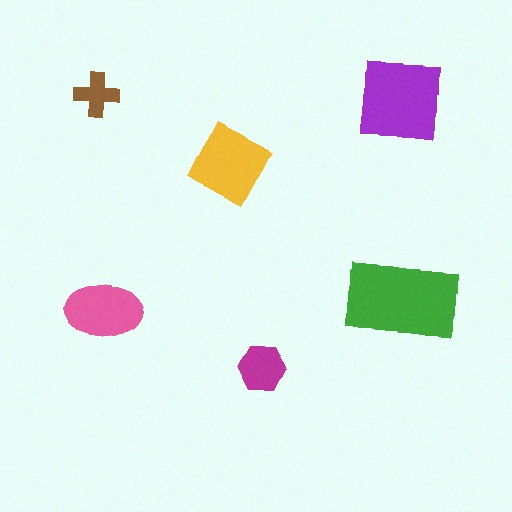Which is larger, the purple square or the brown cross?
The purple square.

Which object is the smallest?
The brown cross.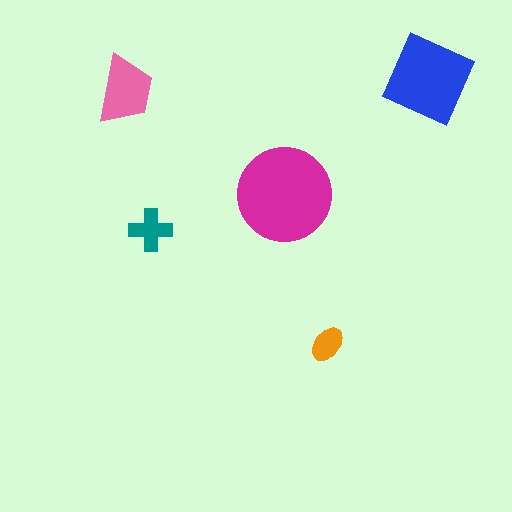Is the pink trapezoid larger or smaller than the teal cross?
Larger.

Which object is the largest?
The magenta circle.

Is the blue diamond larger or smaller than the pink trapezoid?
Larger.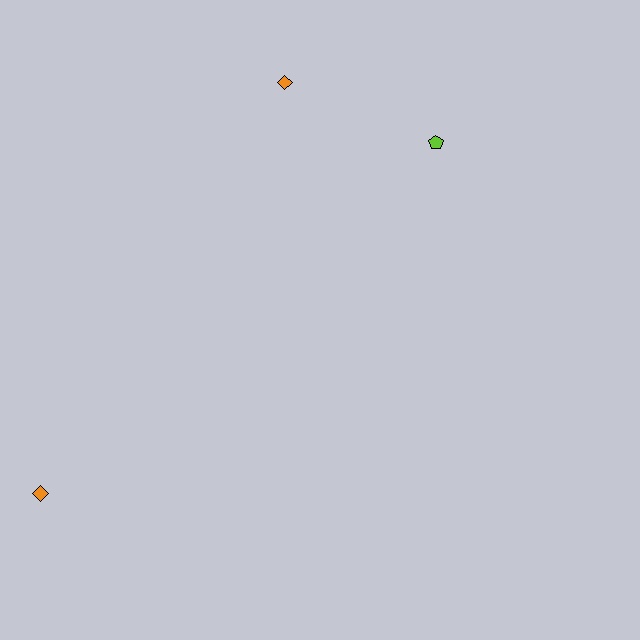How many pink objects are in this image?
There are no pink objects.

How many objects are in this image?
There are 3 objects.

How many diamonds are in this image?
There are 2 diamonds.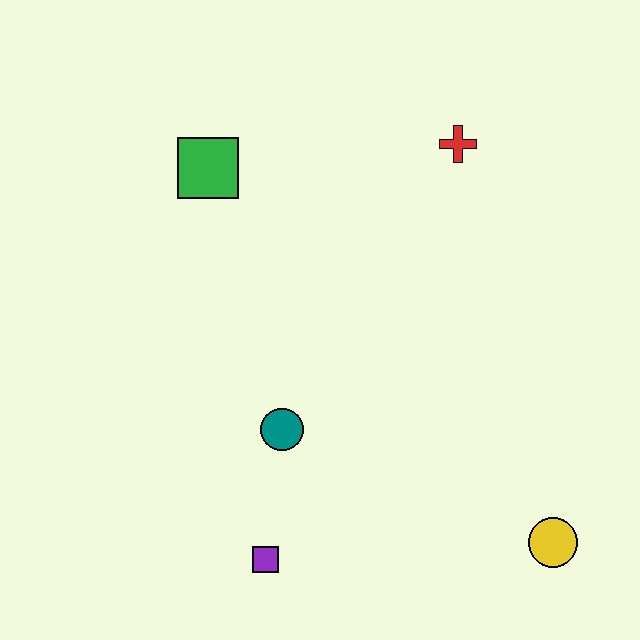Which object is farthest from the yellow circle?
The green square is farthest from the yellow circle.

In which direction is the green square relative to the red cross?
The green square is to the left of the red cross.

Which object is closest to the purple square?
The teal circle is closest to the purple square.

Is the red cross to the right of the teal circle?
Yes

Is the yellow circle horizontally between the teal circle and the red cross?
No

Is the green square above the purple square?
Yes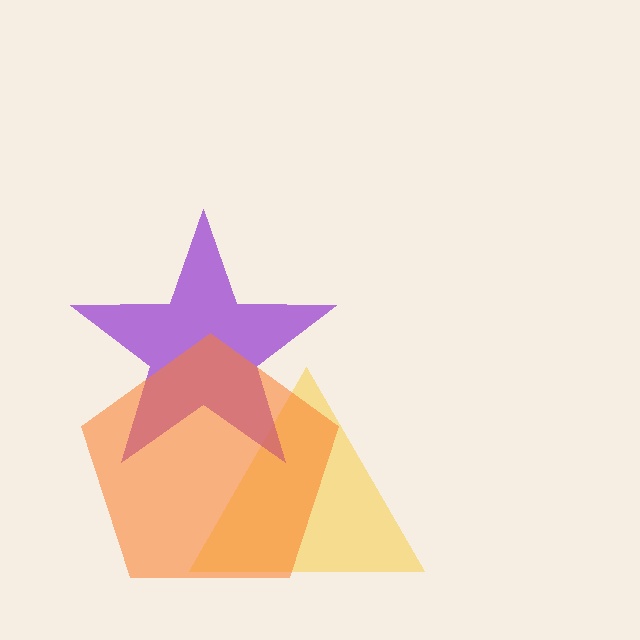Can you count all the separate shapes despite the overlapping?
Yes, there are 3 separate shapes.